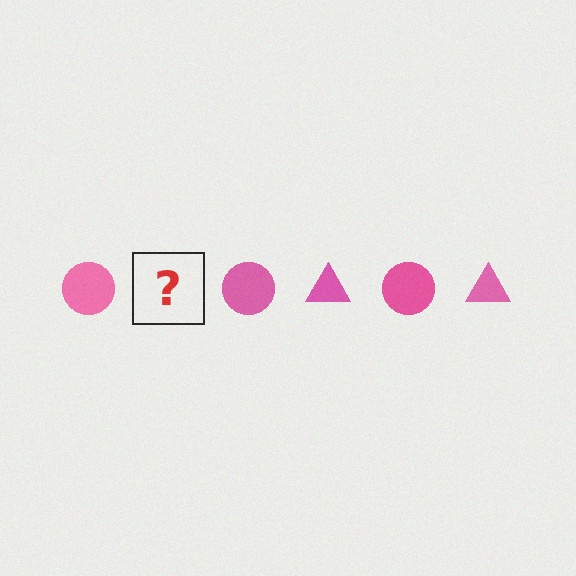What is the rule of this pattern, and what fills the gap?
The rule is that the pattern cycles through circle, triangle shapes in pink. The gap should be filled with a pink triangle.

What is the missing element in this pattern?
The missing element is a pink triangle.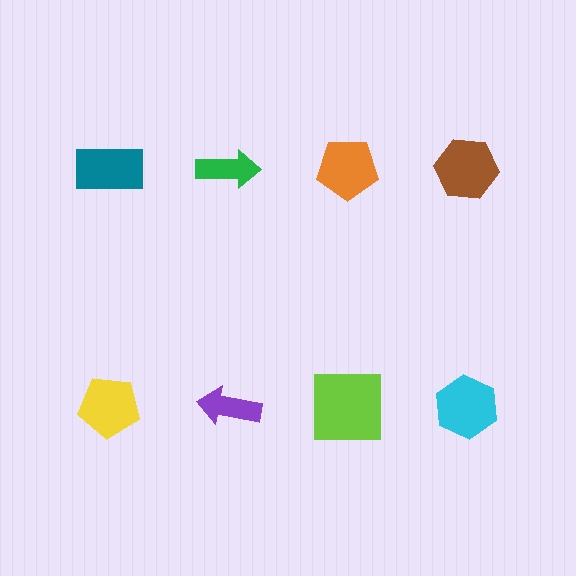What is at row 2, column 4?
A cyan hexagon.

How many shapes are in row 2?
4 shapes.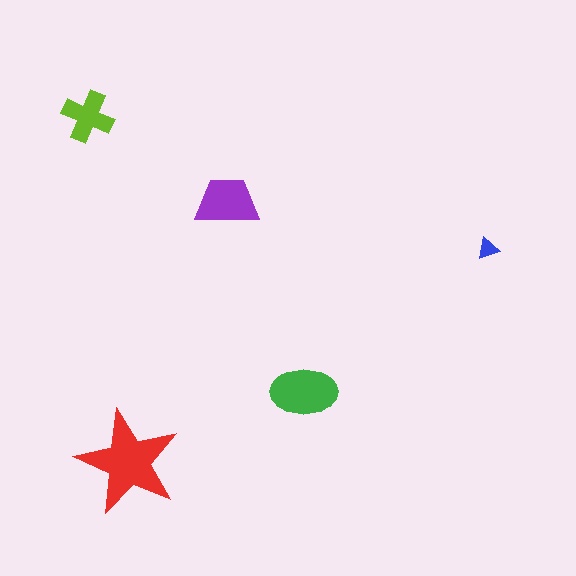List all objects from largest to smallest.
The red star, the green ellipse, the purple trapezoid, the lime cross, the blue triangle.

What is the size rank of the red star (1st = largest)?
1st.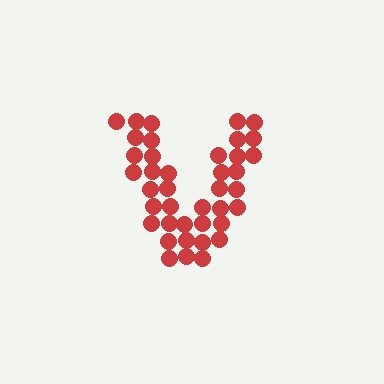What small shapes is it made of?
It is made of small circles.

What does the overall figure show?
The overall figure shows the letter V.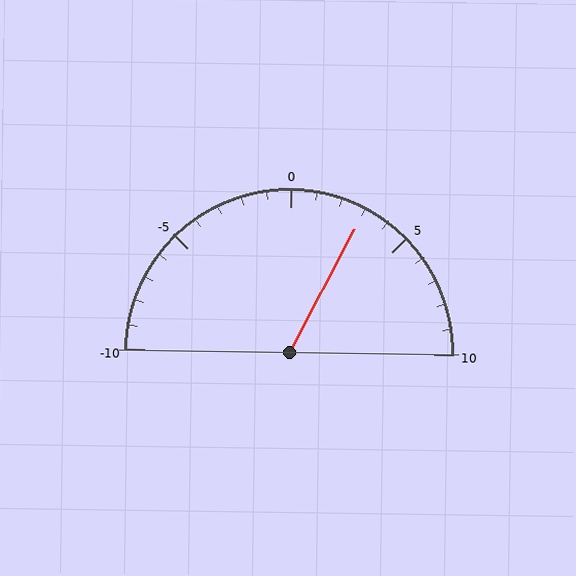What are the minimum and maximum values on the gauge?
The gauge ranges from -10 to 10.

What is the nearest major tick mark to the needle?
The nearest major tick mark is 5.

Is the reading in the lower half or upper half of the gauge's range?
The reading is in the upper half of the range (-10 to 10).